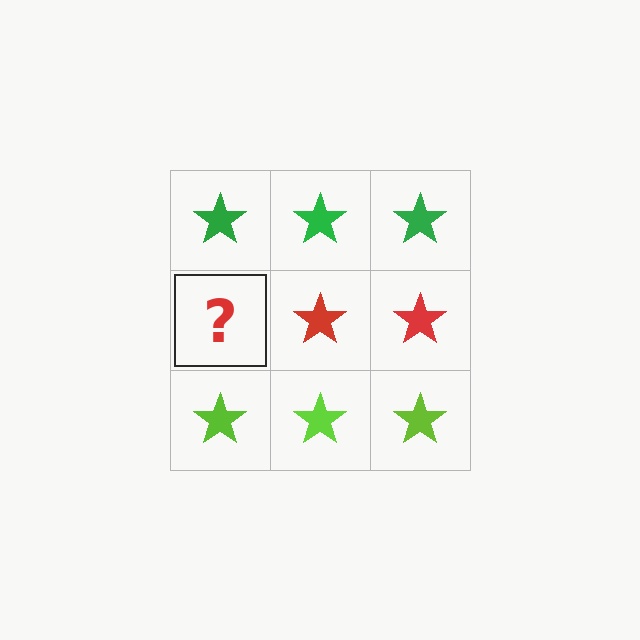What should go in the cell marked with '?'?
The missing cell should contain a red star.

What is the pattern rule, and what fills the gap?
The rule is that each row has a consistent color. The gap should be filled with a red star.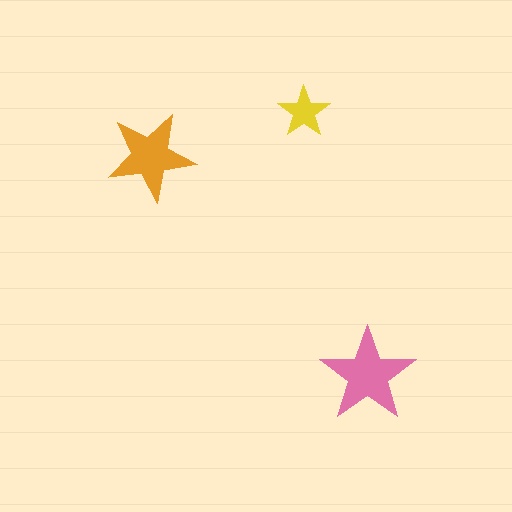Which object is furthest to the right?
The pink star is rightmost.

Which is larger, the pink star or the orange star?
The pink one.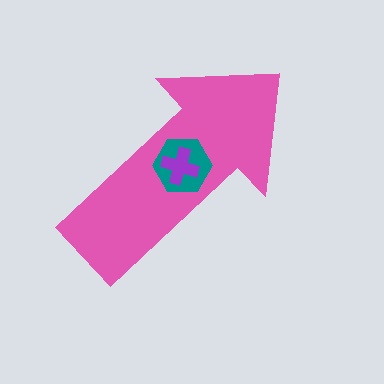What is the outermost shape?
The pink arrow.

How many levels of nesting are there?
3.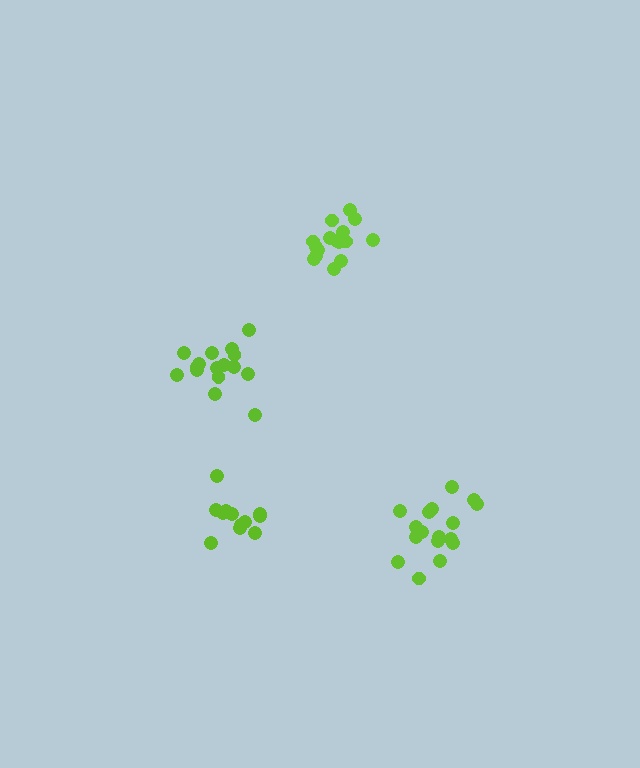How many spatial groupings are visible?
There are 4 spatial groupings.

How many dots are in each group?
Group 1: 17 dots, Group 2: 16 dots, Group 3: 16 dots, Group 4: 12 dots (61 total).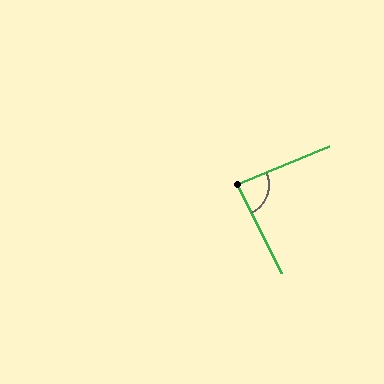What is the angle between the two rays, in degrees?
Approximately 86 degrees.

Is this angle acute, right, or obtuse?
It is approximately a right angle.